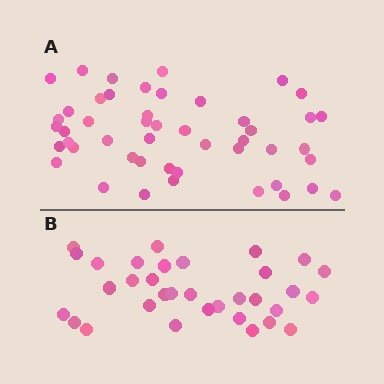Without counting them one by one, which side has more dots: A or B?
Region A (the top region) has more dots.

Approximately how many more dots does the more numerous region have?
Region A has approximately 15 more dots than region B.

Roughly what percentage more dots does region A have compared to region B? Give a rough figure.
About 45% more.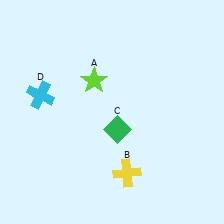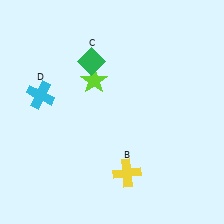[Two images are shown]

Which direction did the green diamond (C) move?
The green diamond (C) moved up.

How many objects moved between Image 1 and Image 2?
1 object moved between the two images.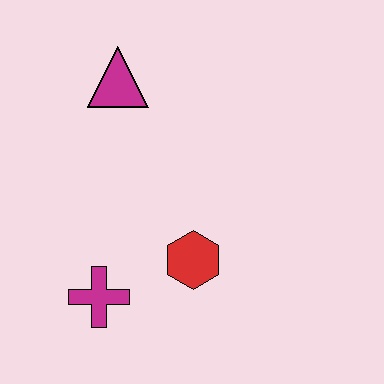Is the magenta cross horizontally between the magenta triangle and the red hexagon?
No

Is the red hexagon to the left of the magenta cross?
No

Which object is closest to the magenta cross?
The red hexagon is closest to the magenta cross.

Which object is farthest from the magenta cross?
The magenta triangle is farthest from the magenta cross.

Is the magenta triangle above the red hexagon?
Yes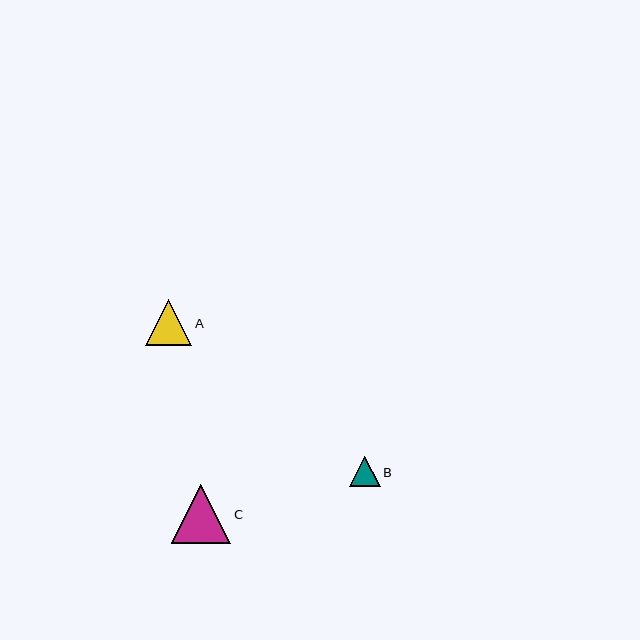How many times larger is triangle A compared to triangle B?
Triangle A is approximately 1.5 times the size of triangle B.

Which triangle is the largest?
Triangle C is the largest with a size of approximately 60 pixels.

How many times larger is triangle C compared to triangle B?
Triangle C is approximately 2.0 times the size of triangle B.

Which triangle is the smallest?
Triangle B is the smallest with a size of approximately 30 pixels.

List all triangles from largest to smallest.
From largest to smallest: C, A, B.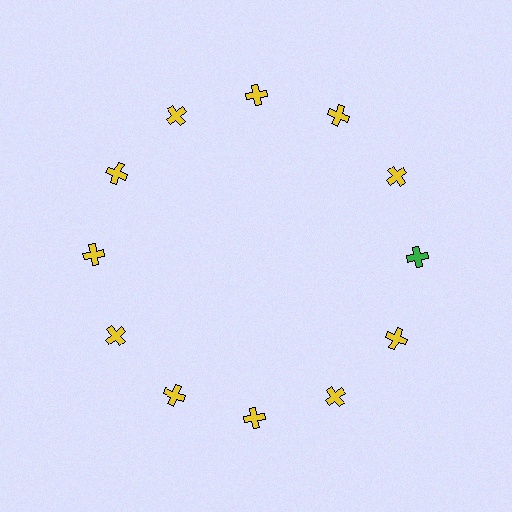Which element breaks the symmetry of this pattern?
The green cross at roughly the 3 o'clock position breaks the symmetry. All other shapes are yellow crosses.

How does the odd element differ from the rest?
It has a different color: green instead of yellow.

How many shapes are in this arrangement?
There are 12 shapes arranged in a ring pattern.